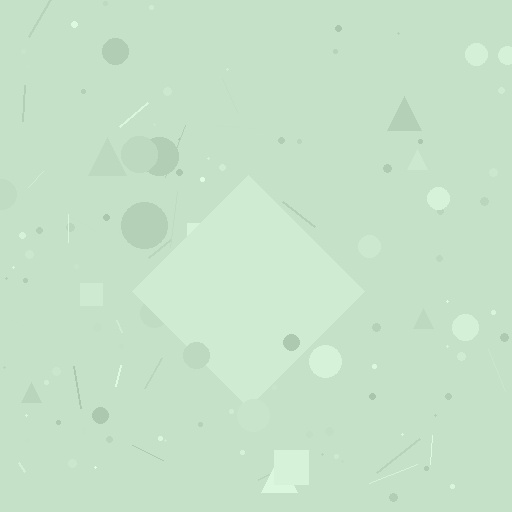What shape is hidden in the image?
A diamond is hidden in the image.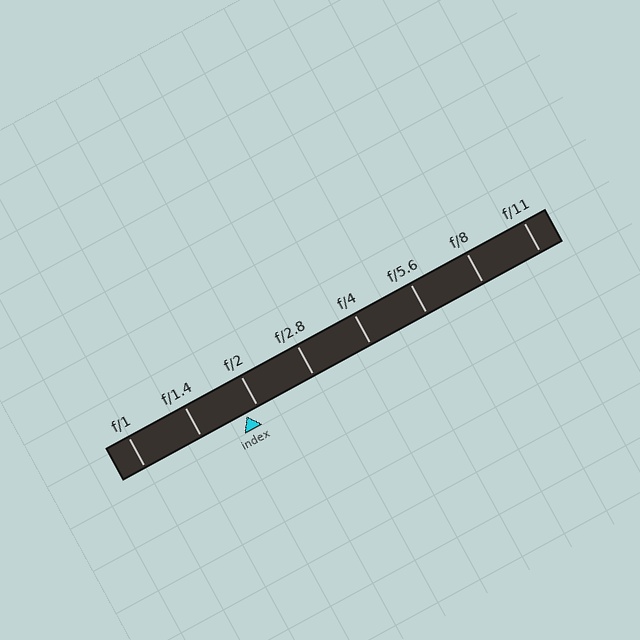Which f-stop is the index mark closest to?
The index mark is closest to f/2.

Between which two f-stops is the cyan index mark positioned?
The index mark is between f/1.4 and f/2.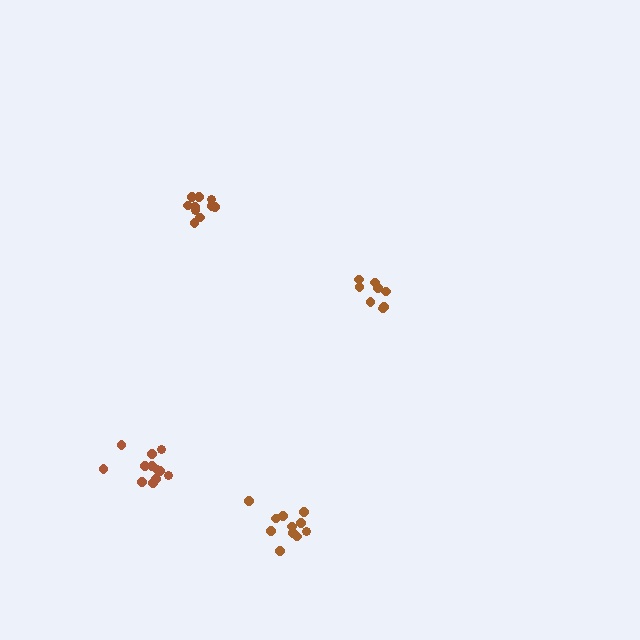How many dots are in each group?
Group 1: 12 dots, Group 2: 8 dots, Group 3: 11 dots, Group 4: 10 dots (41 total).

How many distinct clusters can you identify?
There are 4 distinct clusters.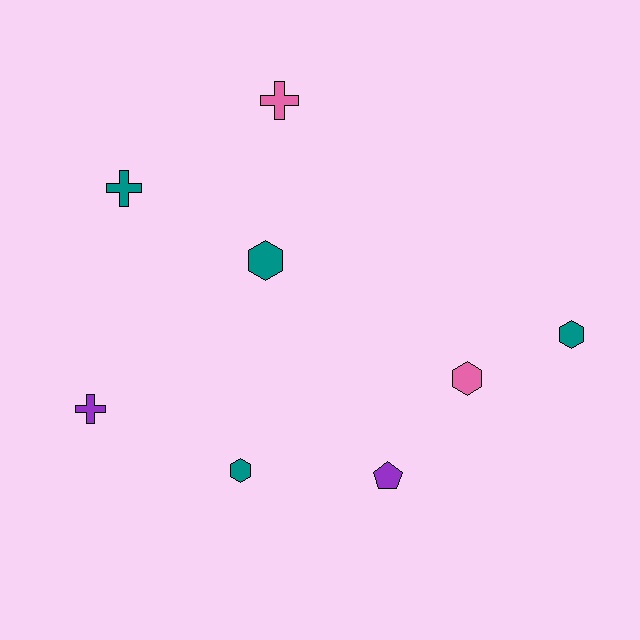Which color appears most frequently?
Teal, with 4 objects.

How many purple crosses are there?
There is 1 purple cross.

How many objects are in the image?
There are 8 objects.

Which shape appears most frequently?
Hexagon, with 4 objects.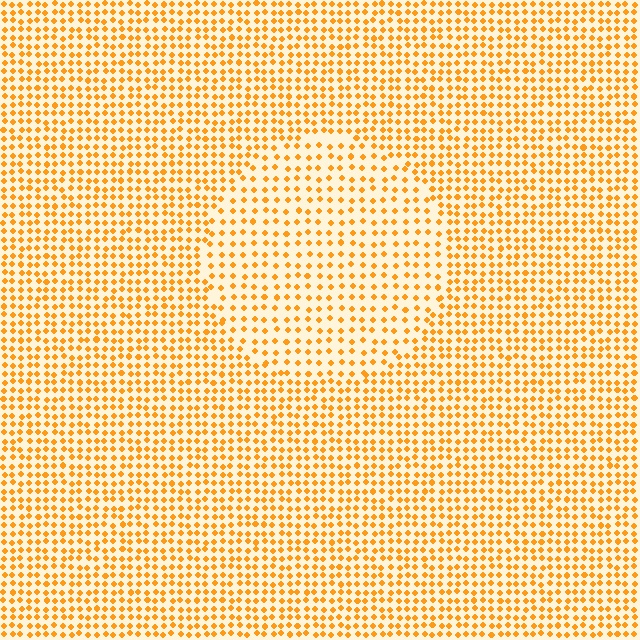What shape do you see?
I see a circle.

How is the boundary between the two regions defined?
The boundary is defined by a change in element density (approximately 1.7x ratio). All elements are the same color, size, and shape.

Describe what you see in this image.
The image contains small orange elements arranged at two different densities. A circle-shaped region is visible where the elements are less densely packed than the surrounding area.